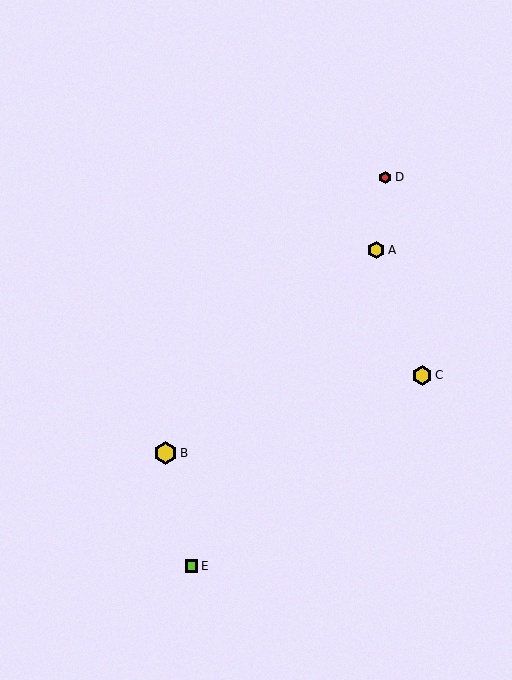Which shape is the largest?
The yellow hexagon (labeled B) is the largest.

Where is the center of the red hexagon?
The center of the red hexagon is at (385, 177).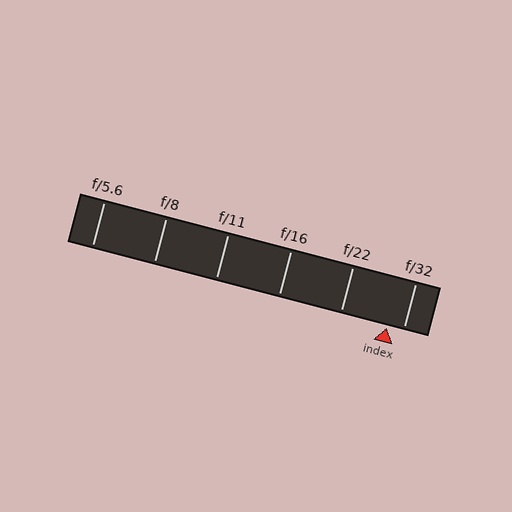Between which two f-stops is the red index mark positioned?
The index mark is between f/22 and f/32.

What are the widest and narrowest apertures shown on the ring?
The widest aperture shown is f/5.6 and the narrowest is f/32.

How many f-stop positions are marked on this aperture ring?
There are 6 f-stop positions marked.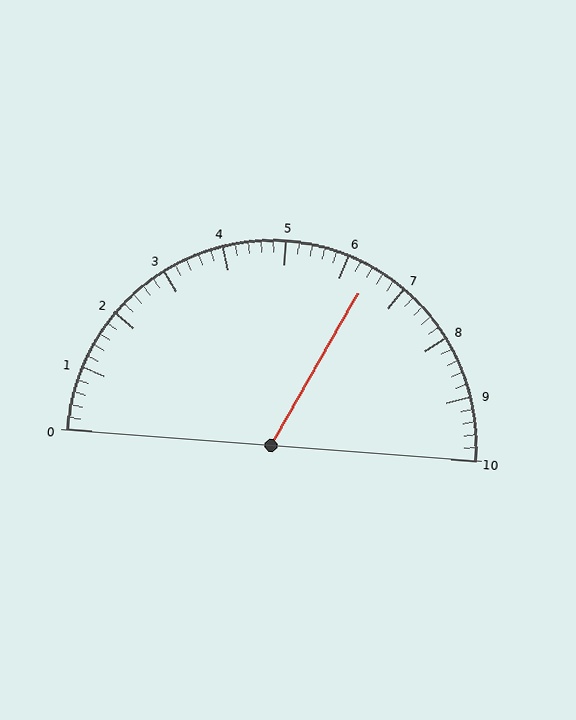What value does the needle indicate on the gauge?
The needle indicates approximately 6.4.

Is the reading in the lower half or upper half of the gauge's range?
The reading is in the upper half of the range (0 to 10).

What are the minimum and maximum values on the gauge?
The gauge ranges from 0 to 10.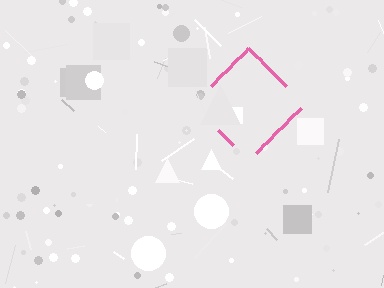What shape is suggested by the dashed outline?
The dashed outline suggests a diamond.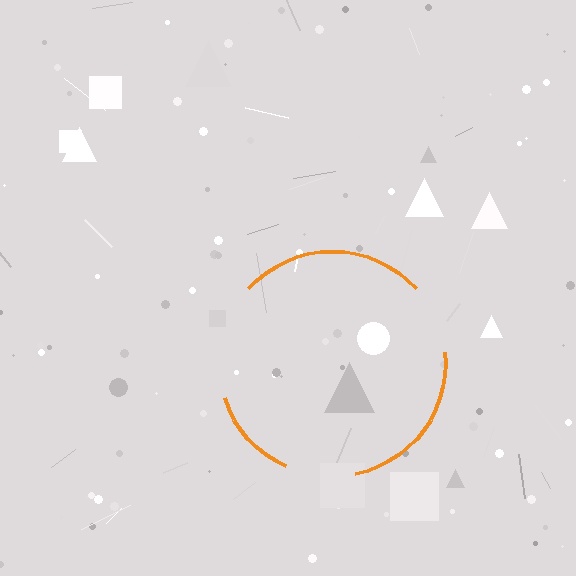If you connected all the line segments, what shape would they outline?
They would outline a circle.